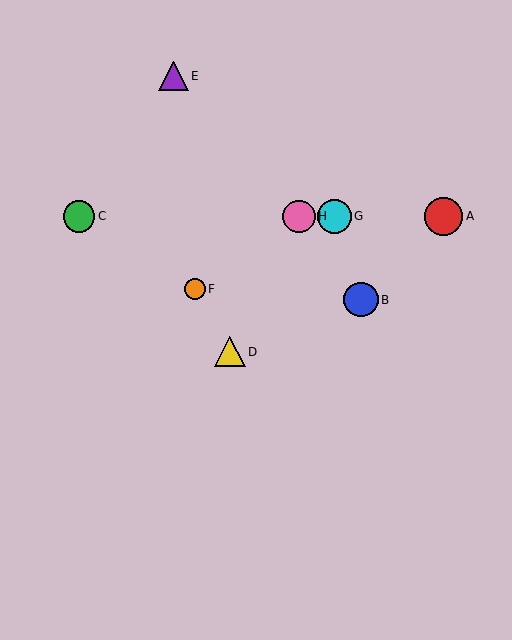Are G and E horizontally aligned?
No, G is at y≈216 and E is at y≈76.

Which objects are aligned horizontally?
Objects A, C, G, H are aligned horizontally.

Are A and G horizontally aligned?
Yes, both are at y≈216.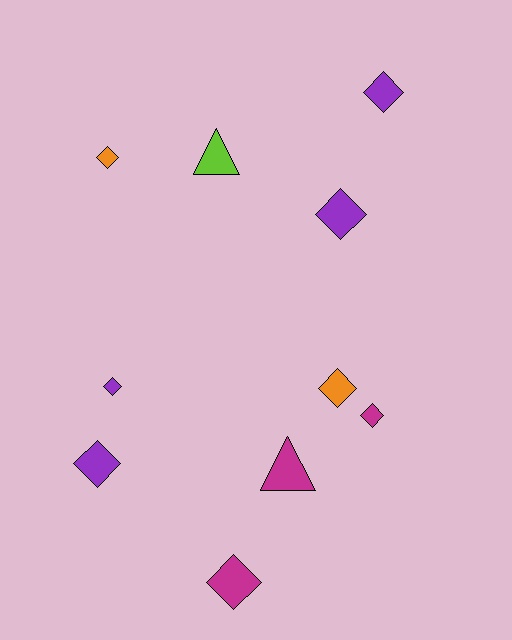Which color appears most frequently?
Purple, with 4 objects.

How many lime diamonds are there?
There are no lime diamonds.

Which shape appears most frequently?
Diamond, with 8 objects.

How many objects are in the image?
There are 10 objects.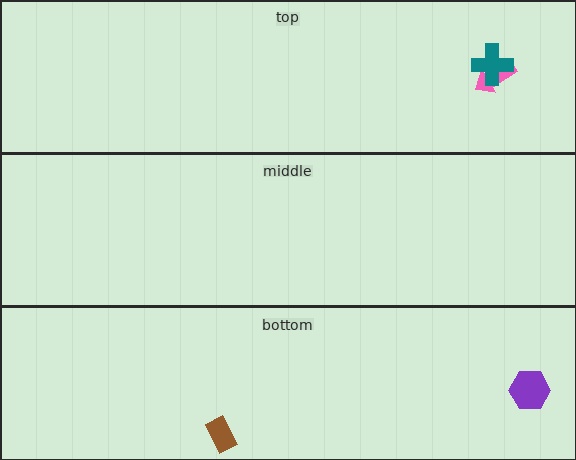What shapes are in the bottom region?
The brown rectangle, the purple hexagon.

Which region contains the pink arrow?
The top region.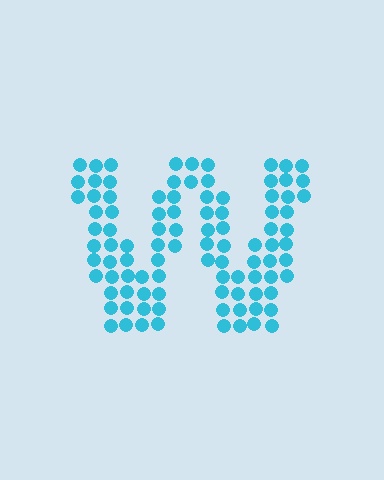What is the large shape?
The large shape is the letter W.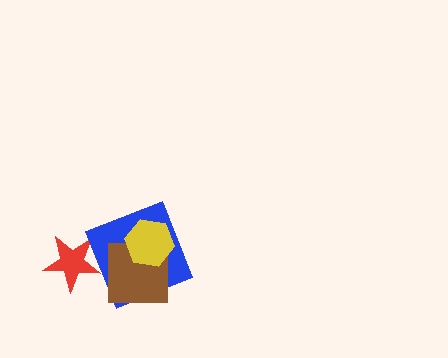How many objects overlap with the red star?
0 objects overlap with the red star.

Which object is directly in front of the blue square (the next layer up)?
The brown square is directly in front of the blue square.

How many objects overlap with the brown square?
2 objects overlap with the brown square.